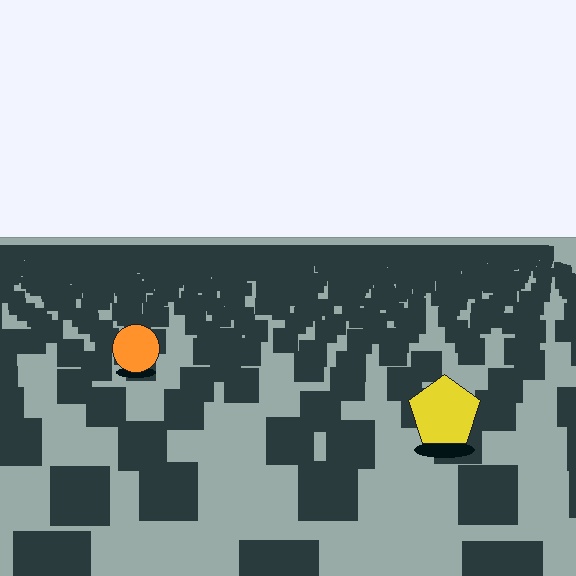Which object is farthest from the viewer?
The orange circle is farthest from the viewer. It appears smaller and the ground texture around it is denser.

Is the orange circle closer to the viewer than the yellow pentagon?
No. The yellow pentagon is closer — you can tell from the texture gradient: the ground texture is coarser near it.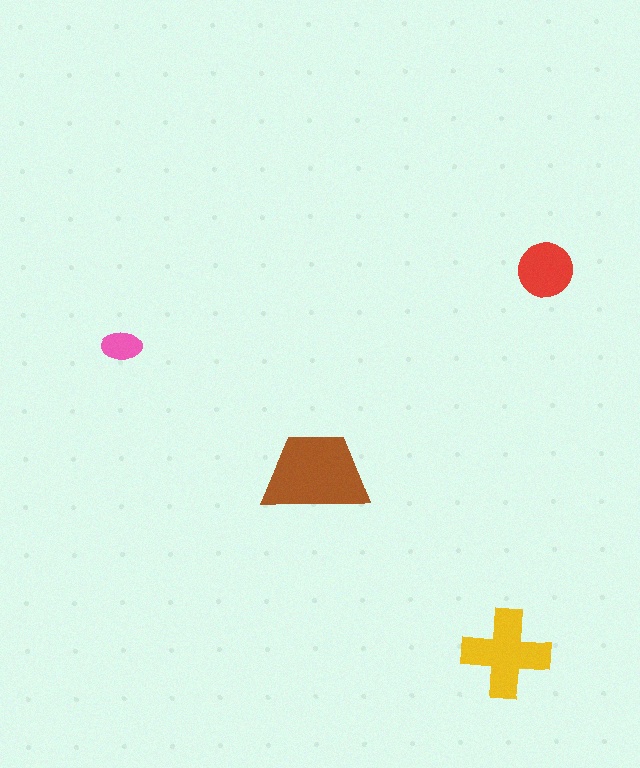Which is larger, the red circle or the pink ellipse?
The red circle.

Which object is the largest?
The brown trapezoid.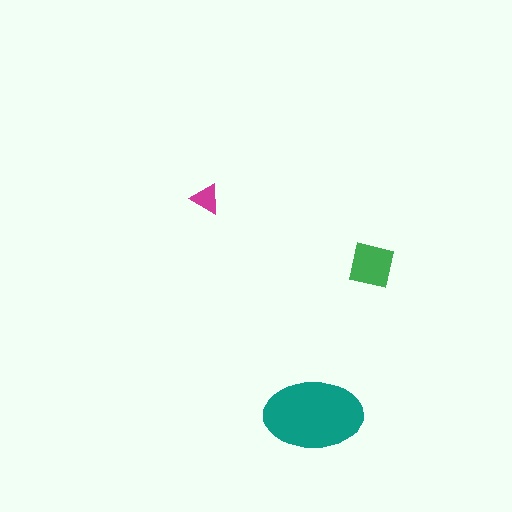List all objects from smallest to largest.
The magenta triangle, the green square, the teal ellipse.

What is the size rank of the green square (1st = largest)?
2nd.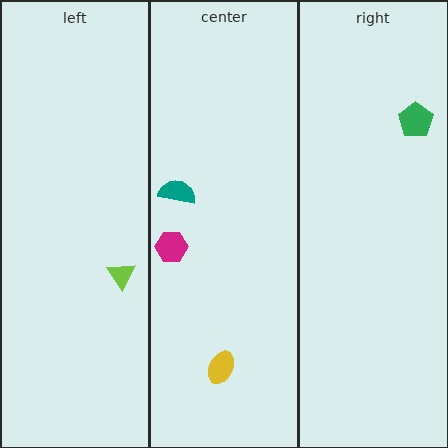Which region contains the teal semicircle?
The center region.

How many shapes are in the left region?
1.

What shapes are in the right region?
The green pentagon.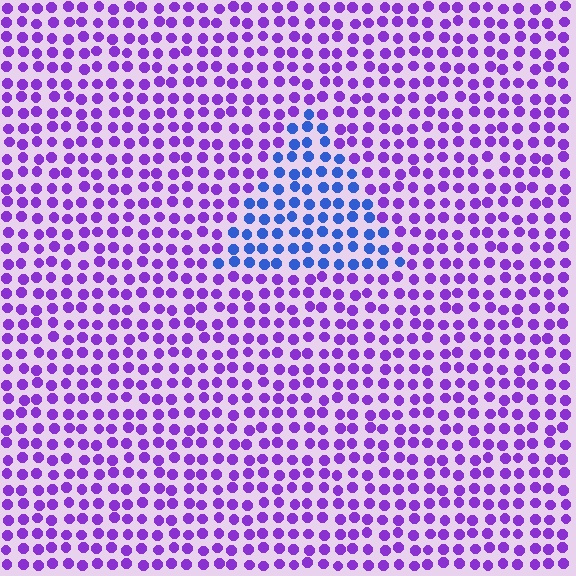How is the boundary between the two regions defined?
The boundary is defined purely by a slight shift in hue (about 51 degrees). Spacing, size, and orientation are identical on both sides.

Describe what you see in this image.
The image is filled with small purple elements in a uniform arrangement. A triangle-shaped region is visible where the elements are tinted to a slightly different hue, forming a subtle color boundary.